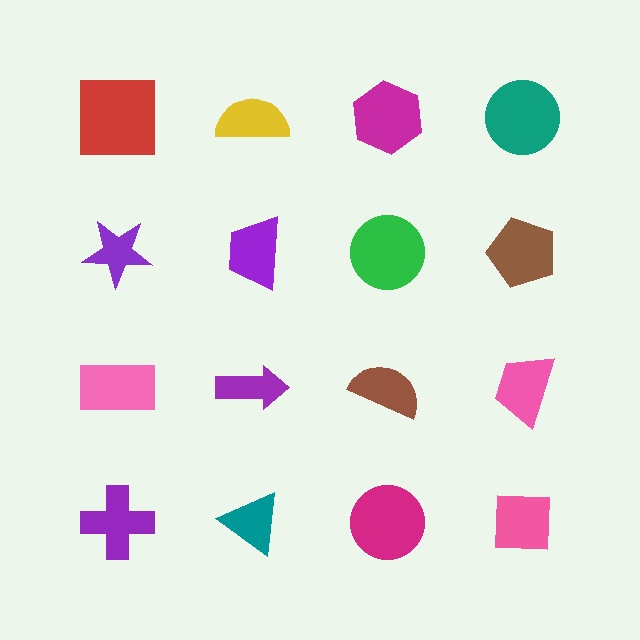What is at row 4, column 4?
A pink square.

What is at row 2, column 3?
A green circle.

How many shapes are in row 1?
4 shapes.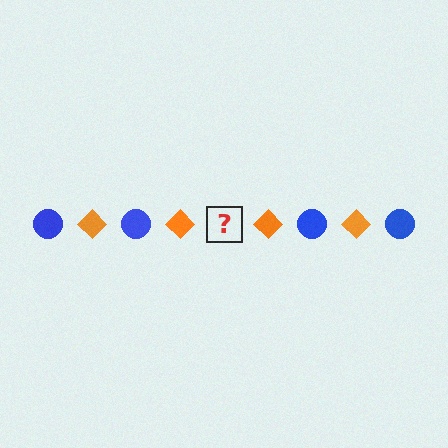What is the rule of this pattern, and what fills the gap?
The rule is that the pattern alternates between blue circle and orange diamond. The gap should be filled with a blue circle.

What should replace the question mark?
The question mark should be replaced with a blue circle.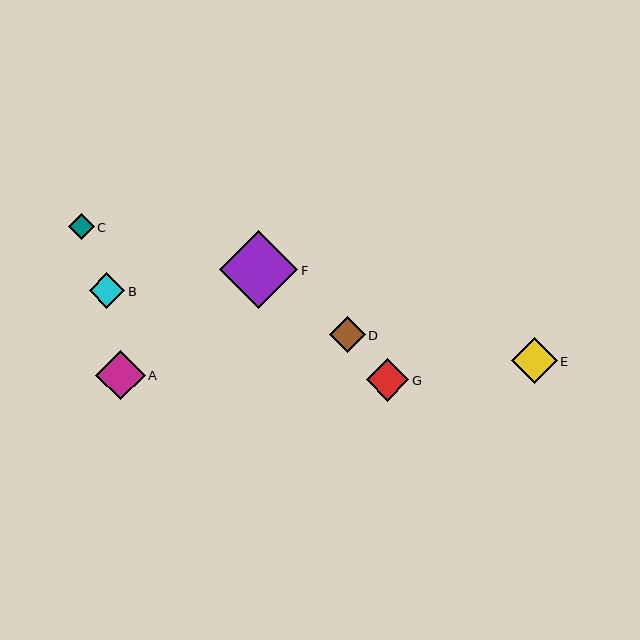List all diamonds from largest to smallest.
From largest to smallest: F, A, E, G, B, D, C.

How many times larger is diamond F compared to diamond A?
Diamond F is approximately 1.6 times the size of diamond A.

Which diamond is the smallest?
Diamond C is the smallest with a size of approximately 26 pixels.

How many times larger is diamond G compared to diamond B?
Diamond G is approximately 1.2 times the size of diamond B.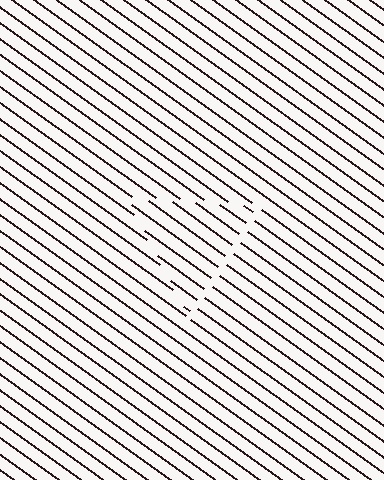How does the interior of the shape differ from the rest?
The interior of the shape contains the same grating, shifted by half a period — the contour is defined by the phase discontinuity where line-ends from the inner and outer gratings abut.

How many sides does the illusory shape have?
3 sides — the line-ends trace a triangle.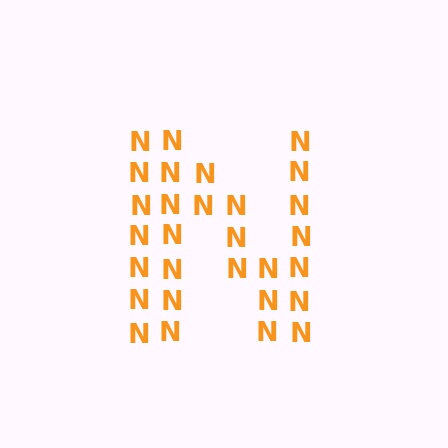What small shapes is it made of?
It is made of small letter N's.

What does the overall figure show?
The overall figure shows the letter N.